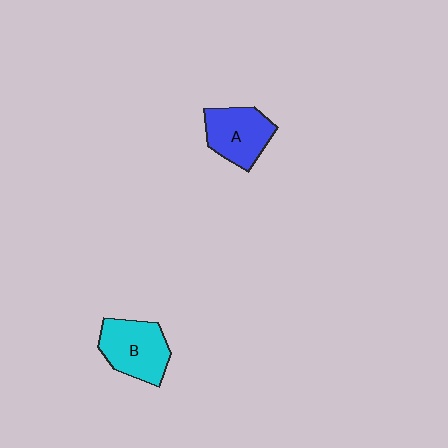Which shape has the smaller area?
Shape A (blue).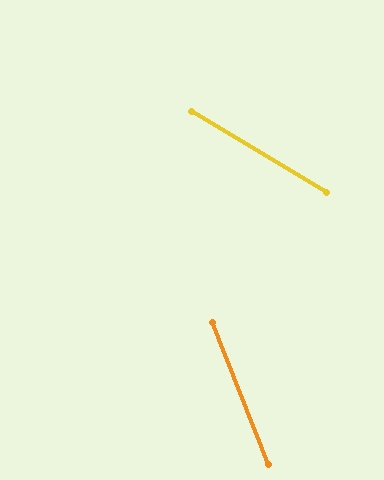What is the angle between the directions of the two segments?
Approximately 37 degrees.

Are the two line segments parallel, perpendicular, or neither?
Neither parallel nor perpendicular — they differ by about 37°.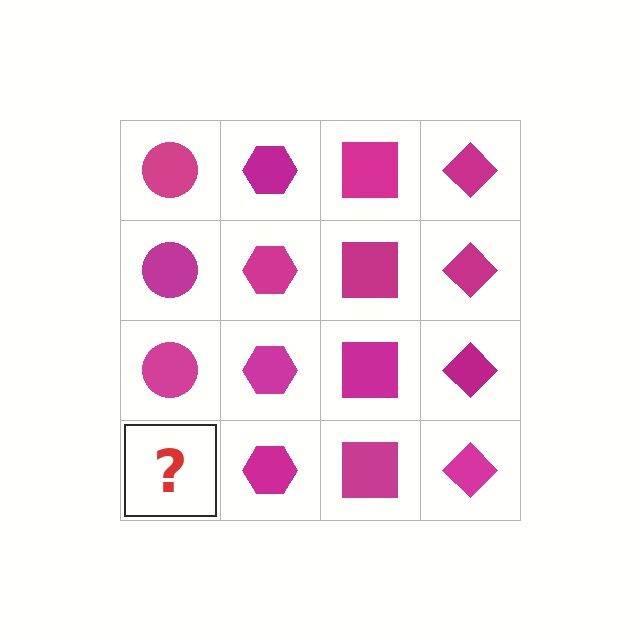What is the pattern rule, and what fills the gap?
The rule is that each column has a consistent shape. The gap should be filled with a magenta circle.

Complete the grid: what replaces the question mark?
The question mark should be replaced with a magenta circle.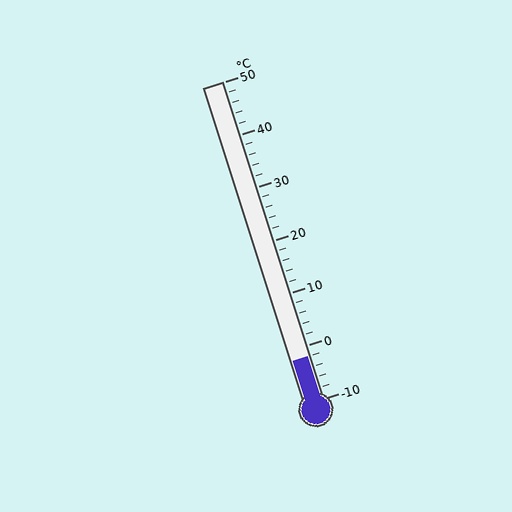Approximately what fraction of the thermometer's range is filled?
The thermometer is filled to approximately 15% of its range.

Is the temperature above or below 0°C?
The temperature is below 0°C.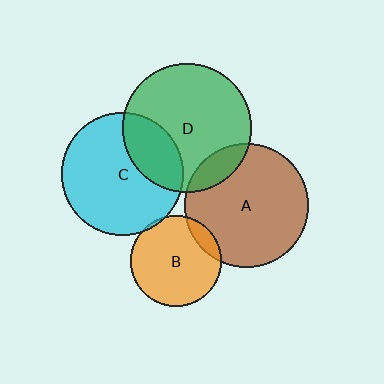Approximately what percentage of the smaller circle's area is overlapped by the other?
Approximately 10%.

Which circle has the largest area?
Circle D (green).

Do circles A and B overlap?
Yes.